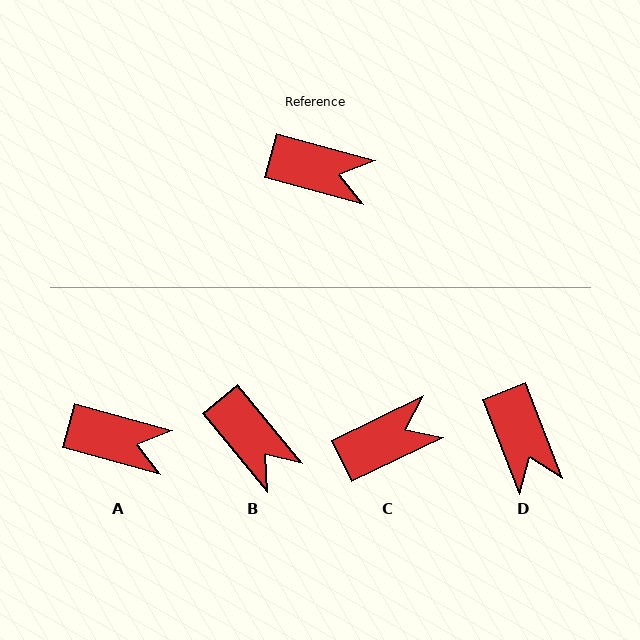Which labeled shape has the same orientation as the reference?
A.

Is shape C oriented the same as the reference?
No, it is off by about 41 degrees.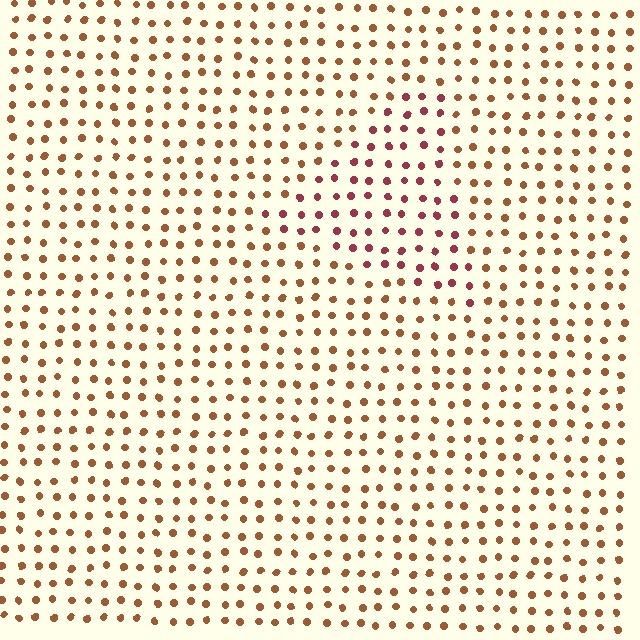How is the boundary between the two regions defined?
The boundary is defined purely by a slight shift in hue (about 35 degrees). Spacing, size, and orientation are identical on both sides.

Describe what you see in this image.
The image is filled with small brown elements in a uniform arrangement. A triangle-shaped region is visible where the elements are tinted to a slightly different hue, forming a subtle color boundary.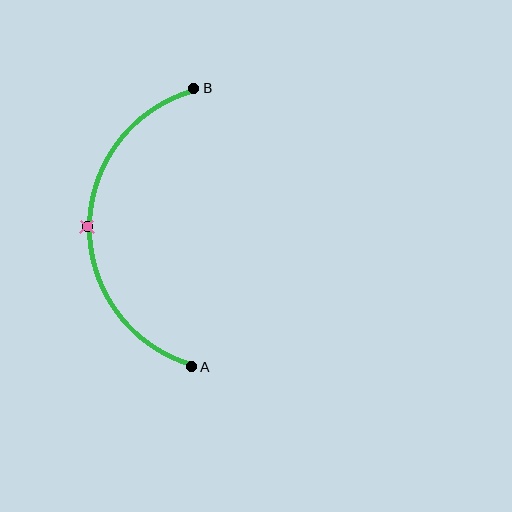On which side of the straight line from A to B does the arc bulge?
The arc bulges to the left of the straight line connecting A and B.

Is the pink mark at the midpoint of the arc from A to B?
Yes. The pink mark lies on the arc at equal arc-length from both A and B — it is the arc midpoint.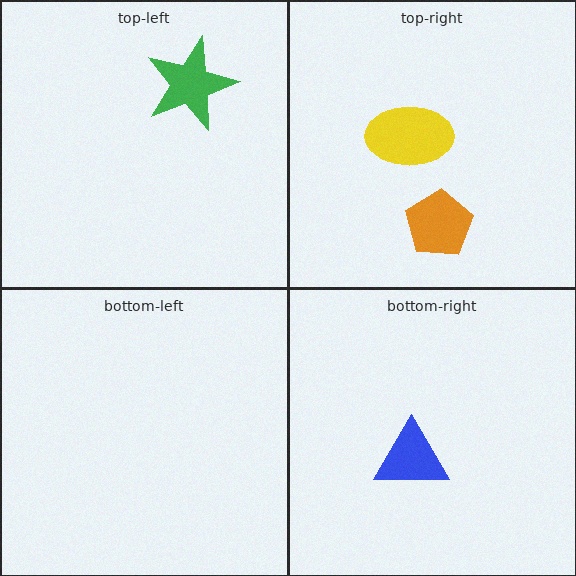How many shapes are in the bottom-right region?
1.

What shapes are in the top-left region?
The green star.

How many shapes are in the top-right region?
2.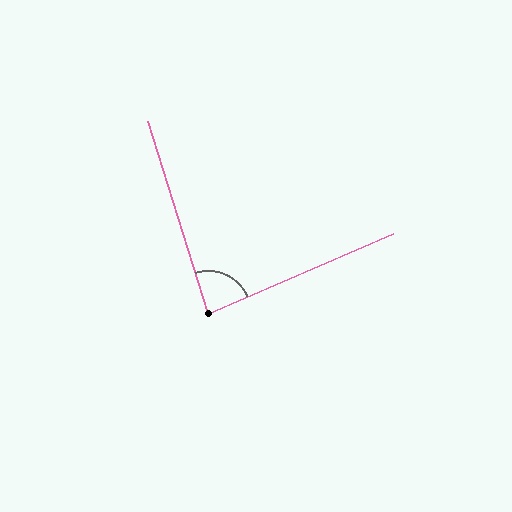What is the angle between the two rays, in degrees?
Approximately 84 degrees.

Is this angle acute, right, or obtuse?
It is acute.